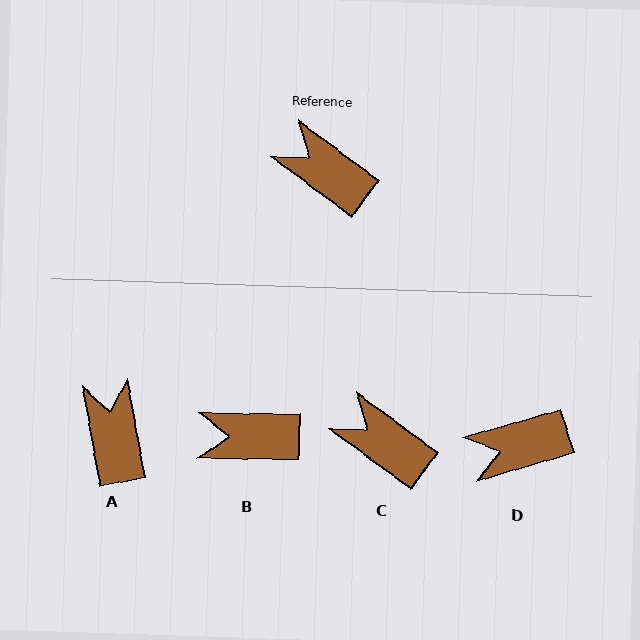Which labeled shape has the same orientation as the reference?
C.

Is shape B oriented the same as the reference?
No, it is off by about 36 degrees.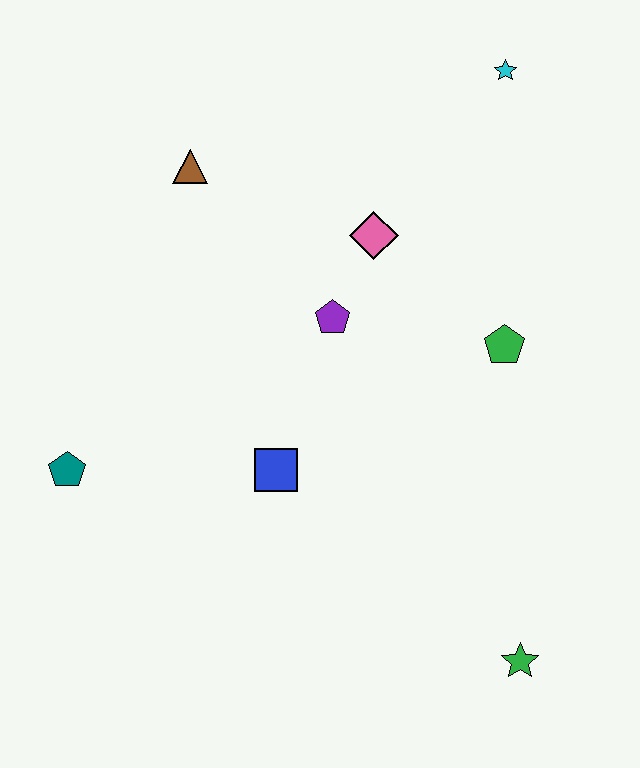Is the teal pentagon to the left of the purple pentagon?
Yes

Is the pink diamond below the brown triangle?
Yes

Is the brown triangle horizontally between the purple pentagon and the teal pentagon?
Yes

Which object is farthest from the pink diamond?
The green star is farthest from the pink diamond.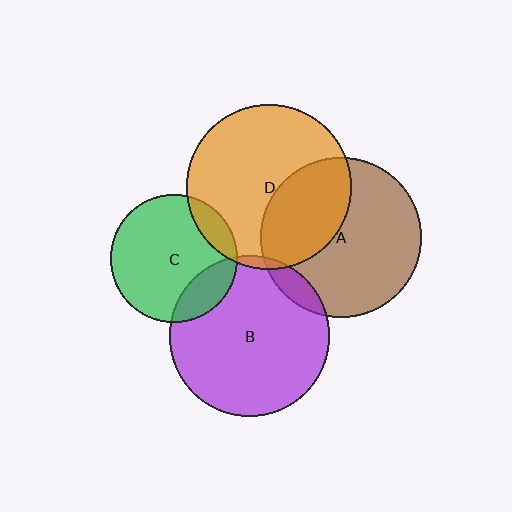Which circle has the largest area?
Circle D (orange).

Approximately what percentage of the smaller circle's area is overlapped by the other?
Approximately 35%.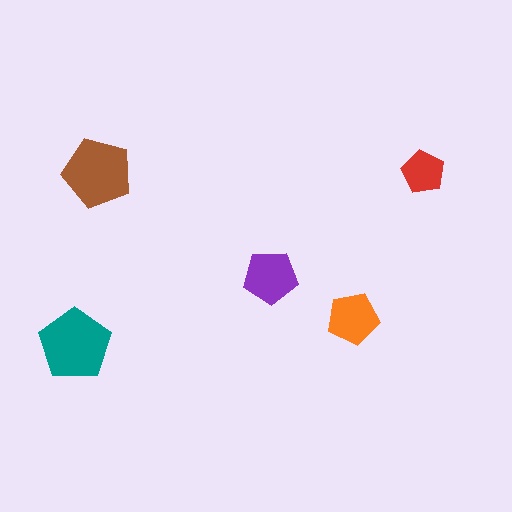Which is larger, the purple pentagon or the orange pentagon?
The purple one.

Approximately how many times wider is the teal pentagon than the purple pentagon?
About 1.5 times wider.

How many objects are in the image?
There are 5 objects in the image.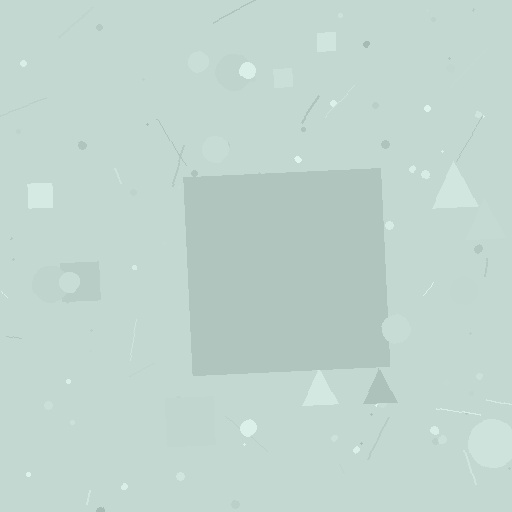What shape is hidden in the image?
A square is hidden in the image.